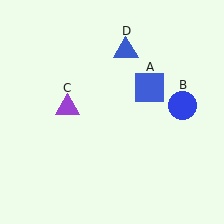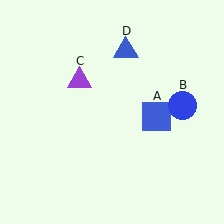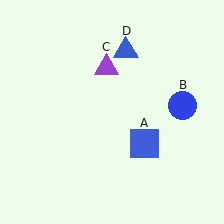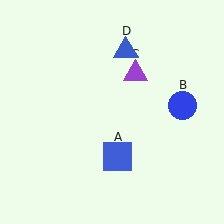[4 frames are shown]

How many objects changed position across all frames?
2 objects changed position: blue square (object A), purple triangle (object C).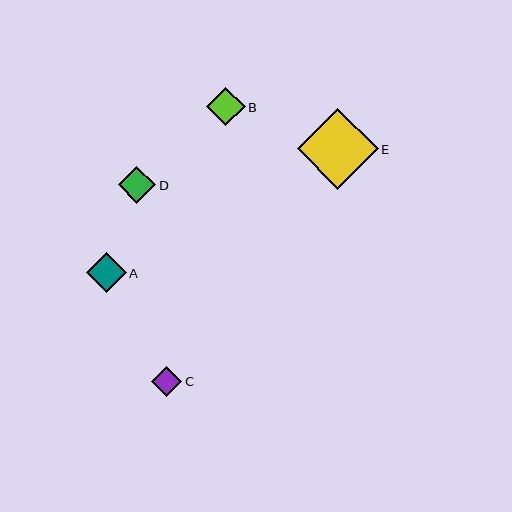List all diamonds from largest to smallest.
From largest to smallest: E, A, B, D, C.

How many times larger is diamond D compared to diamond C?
Diamond D is approximately 1.2 times the size of diamond C.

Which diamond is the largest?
Diamond E is the largest with a size of approximately 81 pixels.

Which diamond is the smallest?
Diamond C is the smallest with a size of approximately 30 pixels.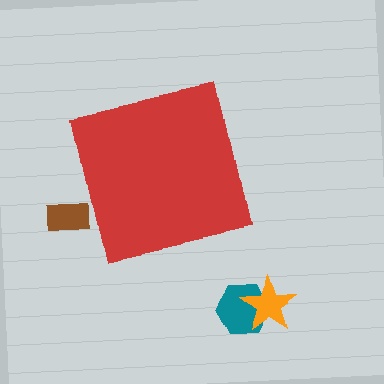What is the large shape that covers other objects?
A red square.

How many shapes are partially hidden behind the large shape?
1 shape is partially hidden.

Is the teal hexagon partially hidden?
No, the teal hexagon is fully visible.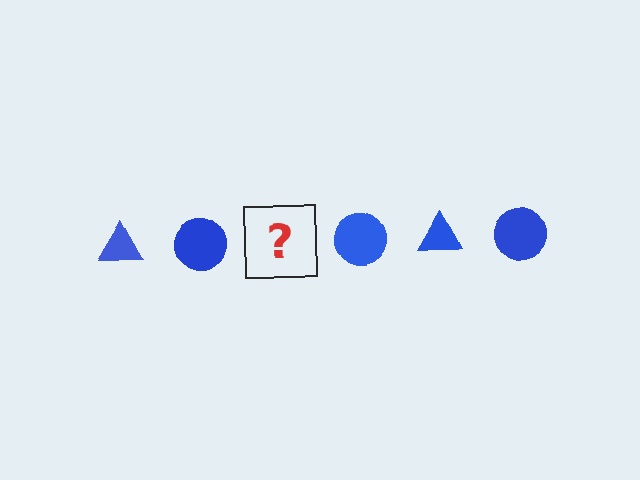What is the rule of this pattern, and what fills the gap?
The rule is that the pattern cycles through triangle, circle shapes in blue. The gap should be filled with a blue triangle.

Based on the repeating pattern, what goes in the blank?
The blank should be a blue triangle.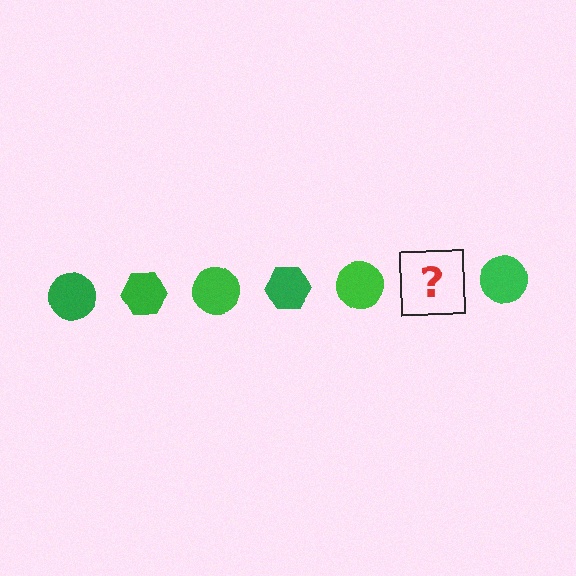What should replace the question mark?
The question mark should be replaced with a green hexagon.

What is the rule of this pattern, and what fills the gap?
The rule is that the pattern cycles through circle, hexagon shapes in green. The gap should be filled with a green hexagon.